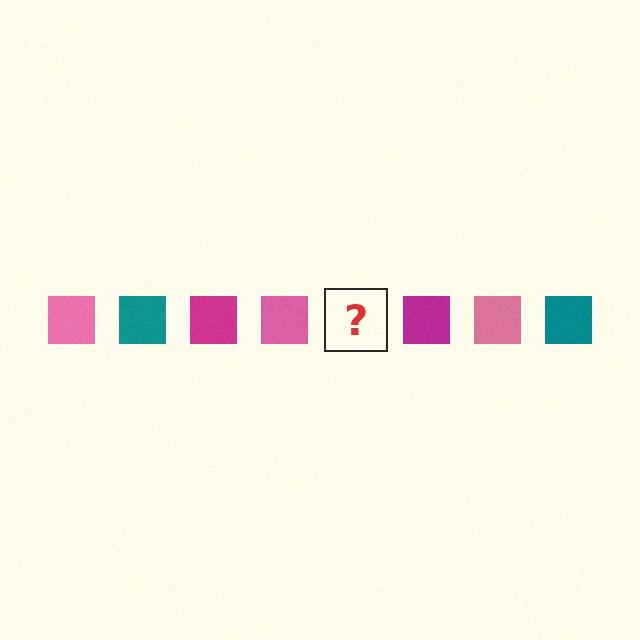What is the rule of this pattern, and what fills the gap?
The rule is that the pattern cycles through pink, teal, magenta squares. The gap should be filled with a teal square.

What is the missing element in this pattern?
The missing element is a teal square.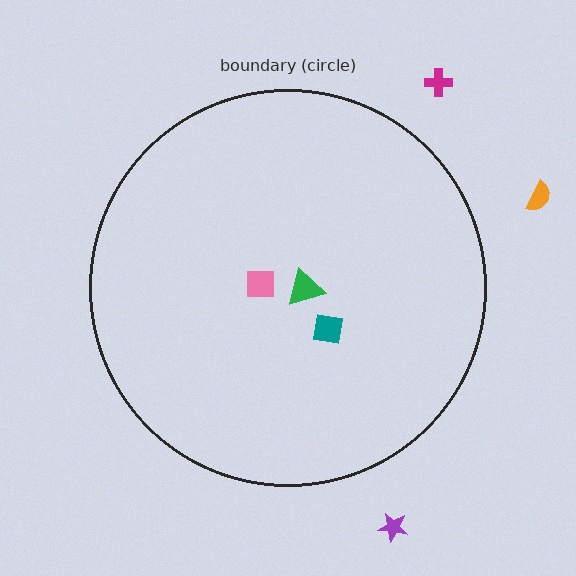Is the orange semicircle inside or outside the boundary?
Outside.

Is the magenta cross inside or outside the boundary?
Outside.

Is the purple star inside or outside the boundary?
Outside.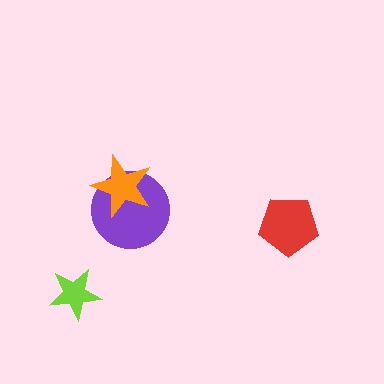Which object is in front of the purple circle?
The orange star is in front of the purple circle.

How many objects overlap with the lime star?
0 objects overlap with the lime star.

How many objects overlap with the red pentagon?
0 objects overlap with the red pentagon.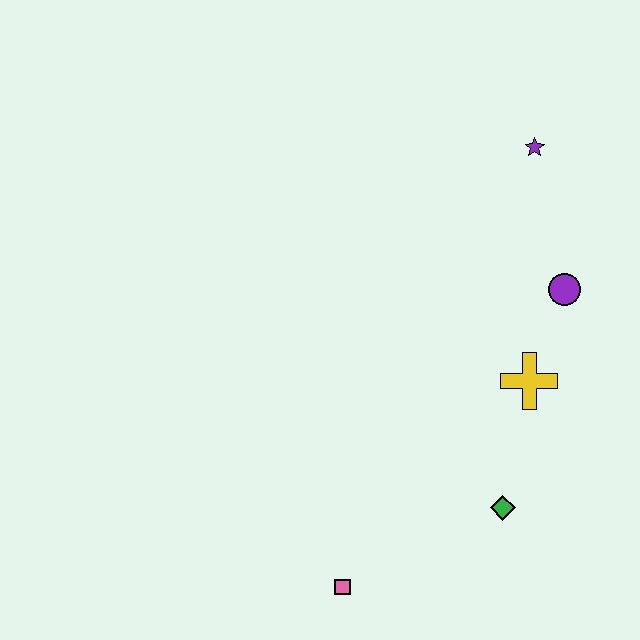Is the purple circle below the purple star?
Yes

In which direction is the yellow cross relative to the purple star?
The yellow cross is below the purple star.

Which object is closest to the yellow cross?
The purple circle is closest to the yellow cross.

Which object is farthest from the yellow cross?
The pink square is farthest from the yellow cross.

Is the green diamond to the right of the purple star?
No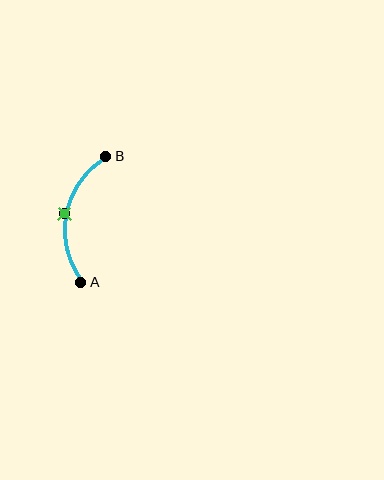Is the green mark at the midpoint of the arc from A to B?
Yes. The green mark lies on the arc at equal arc-length from both A and B — it is the arc midpoint.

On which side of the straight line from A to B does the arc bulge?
The arc bulges to the left of the straight line connecting A and B.